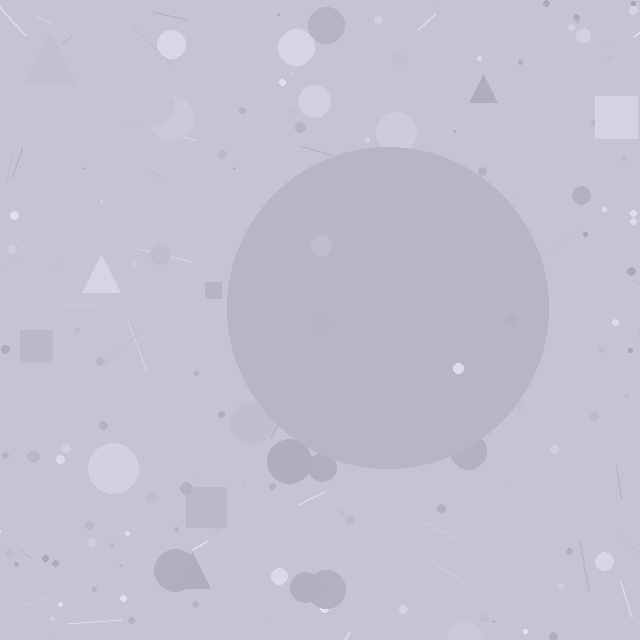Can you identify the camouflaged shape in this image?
The camouflaged shape is a circle.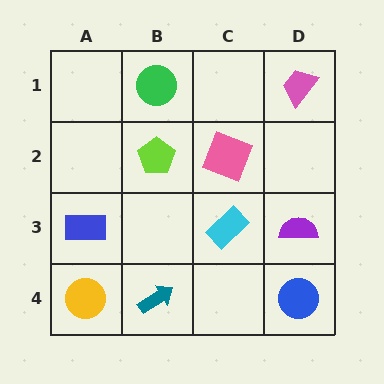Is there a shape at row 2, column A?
No, that cell is empty.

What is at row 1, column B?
A green circle.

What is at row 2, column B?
A lime pentagon.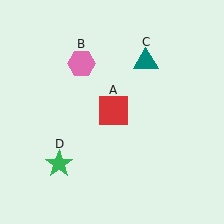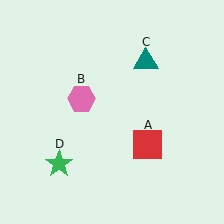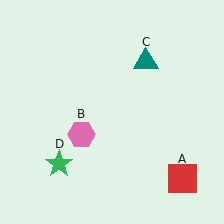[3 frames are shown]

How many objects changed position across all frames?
2 objects changed position: red square (object A), pink hexagon (object B).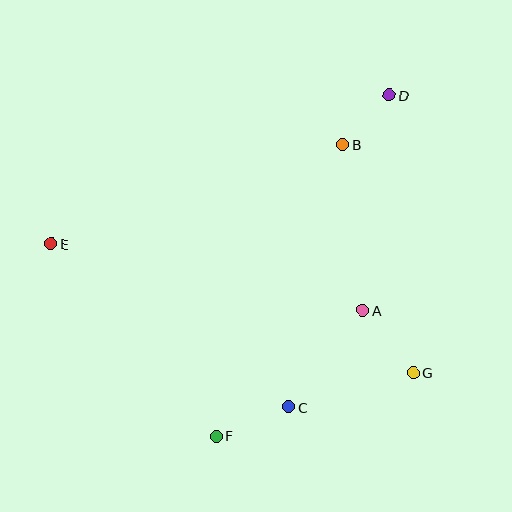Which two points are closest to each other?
Points B and D are closest to each other.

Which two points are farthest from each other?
Points E and G are farthest from each other.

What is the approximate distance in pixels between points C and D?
The distance between C and D is approximately 327 pixels.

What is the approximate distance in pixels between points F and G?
The distance between F and G is approximately 207 pixels.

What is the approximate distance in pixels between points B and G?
The distance between B and G is approximately 239 pixels.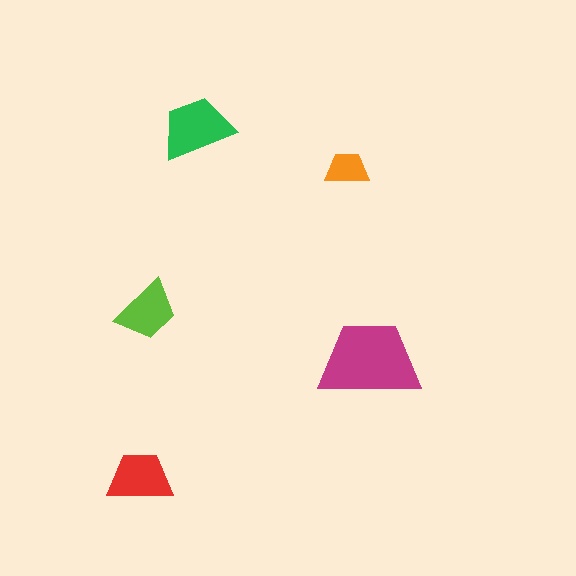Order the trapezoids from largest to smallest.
the magenta one, the green one, the red one, the lime one, the orange one.